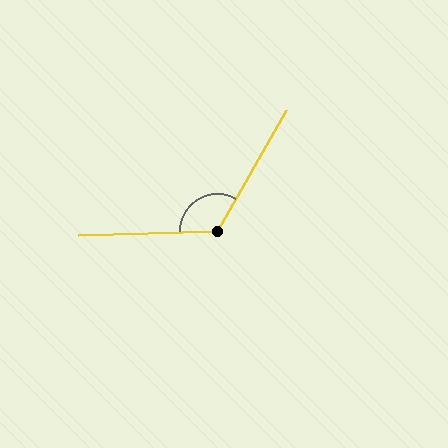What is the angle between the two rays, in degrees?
Approximately 121 degrees.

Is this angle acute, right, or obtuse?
It is obtuse.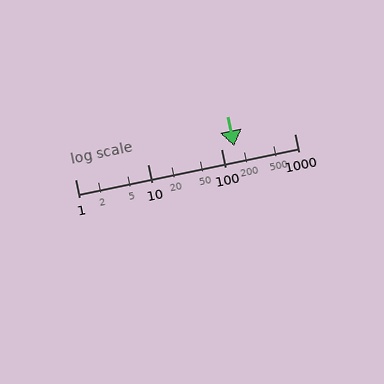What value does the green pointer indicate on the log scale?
The pointer indicates approximately 150.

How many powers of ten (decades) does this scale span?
The scale spans 3 decades, from 1 to 1000.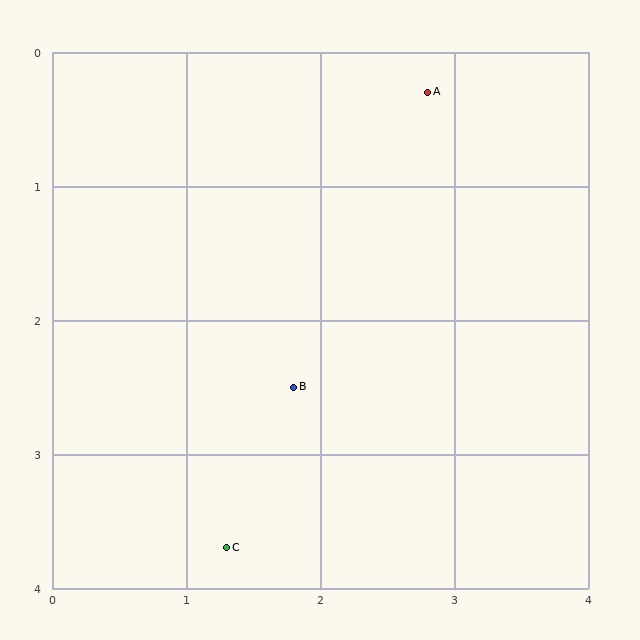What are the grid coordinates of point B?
Point B is at approximately (1.8, 2.5).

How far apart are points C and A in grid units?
Points C and A are about 3.7 grid units apart.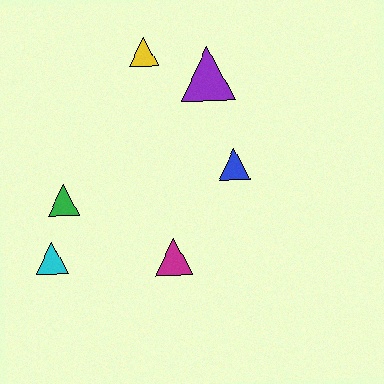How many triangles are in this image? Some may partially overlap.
There are 6 triangles.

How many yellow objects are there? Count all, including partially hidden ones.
There is 1 yellow object.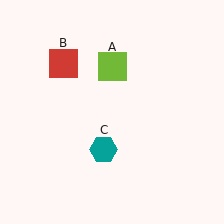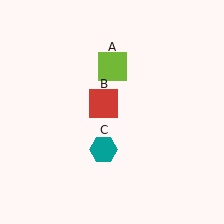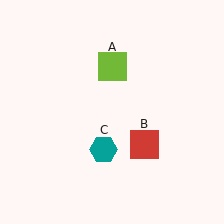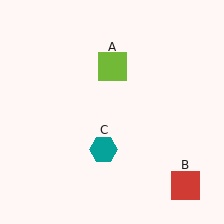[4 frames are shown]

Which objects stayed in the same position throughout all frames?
Lime square (object A) and teal hexagon (object C) remained stationary.